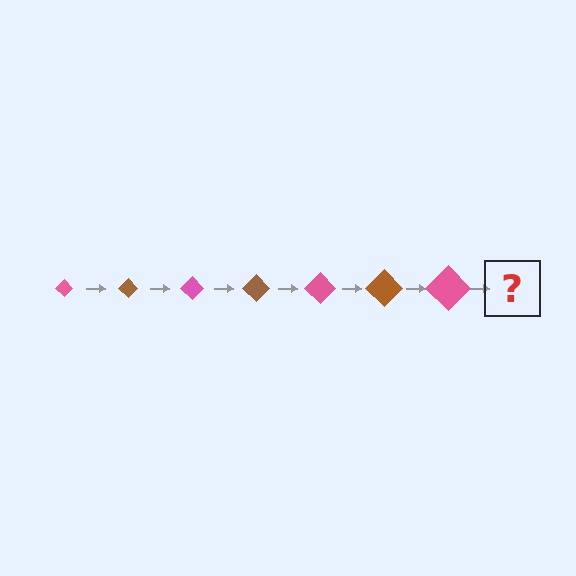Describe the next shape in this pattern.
It should be a brown diamond, larger than the previous one.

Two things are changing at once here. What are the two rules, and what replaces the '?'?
The two rules are that the diamond grows larger each step and the color cycles through pink and brown. The '?' should be a brown diamond, larger than the previous one.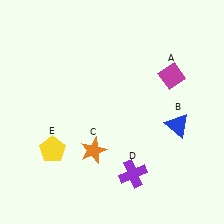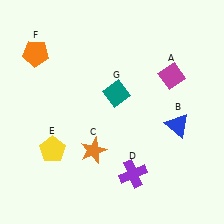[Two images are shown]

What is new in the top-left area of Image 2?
An orange pentagon (F) was added in the top-left area of Image 2.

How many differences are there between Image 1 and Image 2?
There are 2 differences between the two images.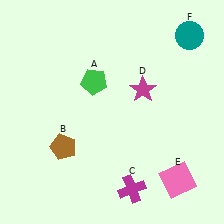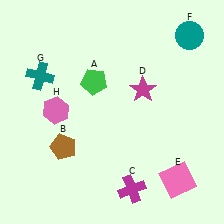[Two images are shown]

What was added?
A teal cross (G), a pink hexagon (H) were added in Image 2.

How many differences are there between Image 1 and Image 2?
There are 2 differences between the two images.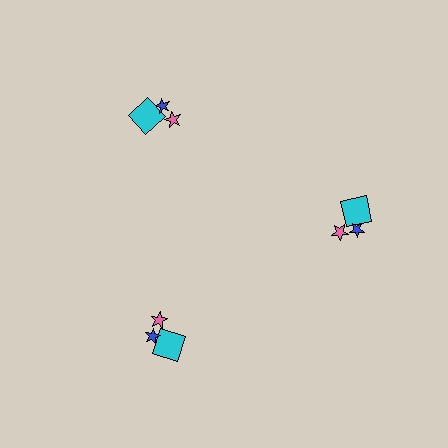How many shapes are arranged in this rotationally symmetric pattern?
There are 9 shapes, arranged in 3 groups of 3.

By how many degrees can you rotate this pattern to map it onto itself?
The pattern maps onto itself every 120 degrees of rotation.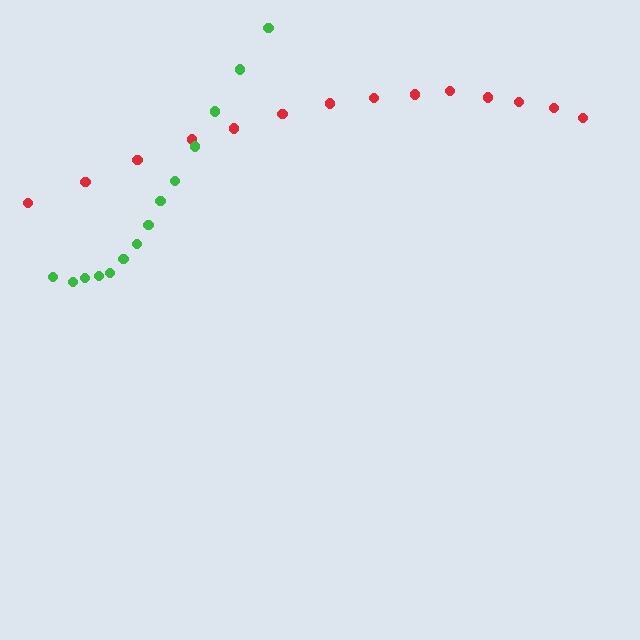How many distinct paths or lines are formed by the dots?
There are 2 distinct paths.